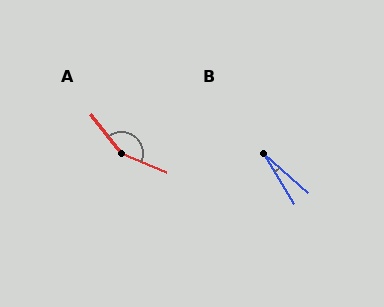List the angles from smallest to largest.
B (18°), A (150°).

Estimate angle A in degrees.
Approximately 150 degrees.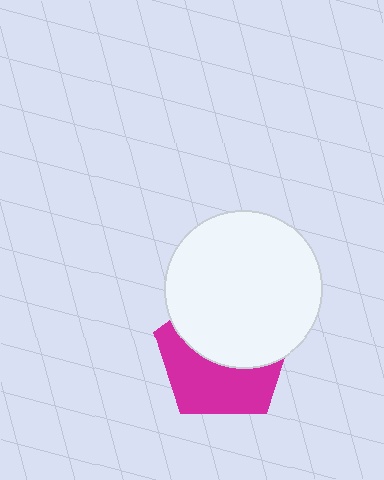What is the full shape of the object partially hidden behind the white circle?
The partially hidden object is a magenta pentagon.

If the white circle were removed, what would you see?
You would see the complete magenta pentagon.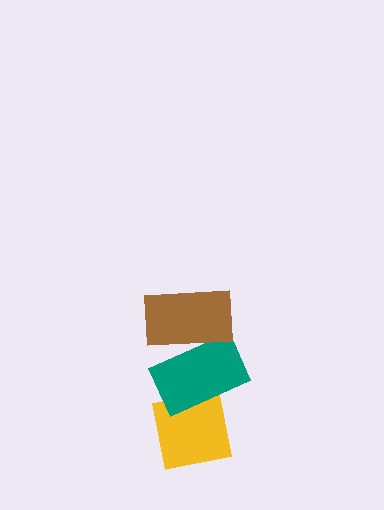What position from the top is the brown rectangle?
The brown rectangle is 1st from the top.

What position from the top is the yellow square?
The yellow square is 3rd from the top.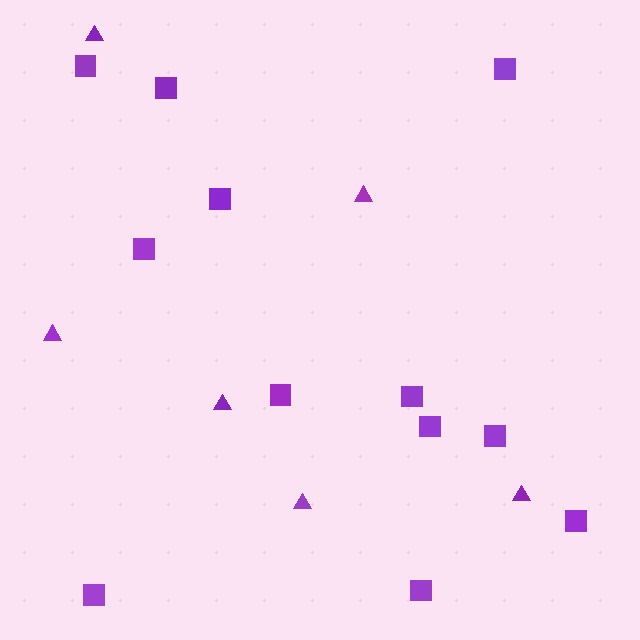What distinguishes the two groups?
There are 2 groups: one group of squares (12) and one group of triangles (6).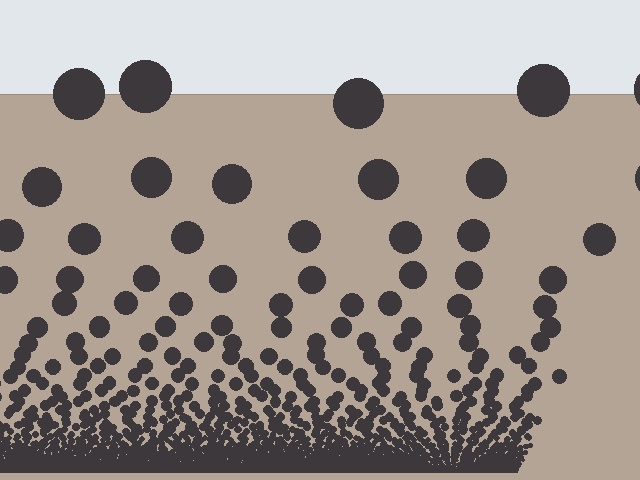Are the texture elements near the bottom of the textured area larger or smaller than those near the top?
Smaller. The gradient is inverted — elements near the bottom are smaller and denser.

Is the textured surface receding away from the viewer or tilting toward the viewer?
The surface appears to tilt toward the viewer. Texture elements get larger and sparser toward the top.